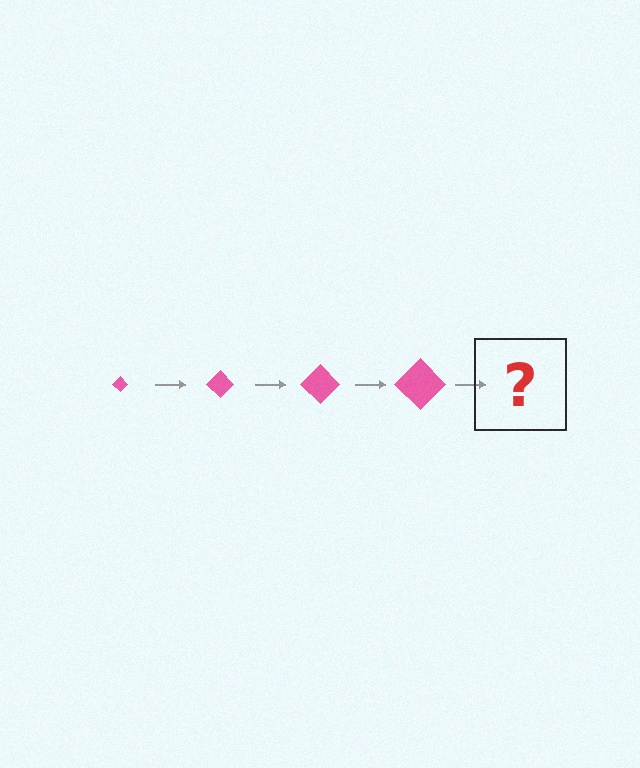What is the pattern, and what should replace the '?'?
The pattern is that the diamond gets progressively larger each step. The '?' should be a pink diamond, larger than the previous one.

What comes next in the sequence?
The next element should be a pink diamond, larger than the previous one.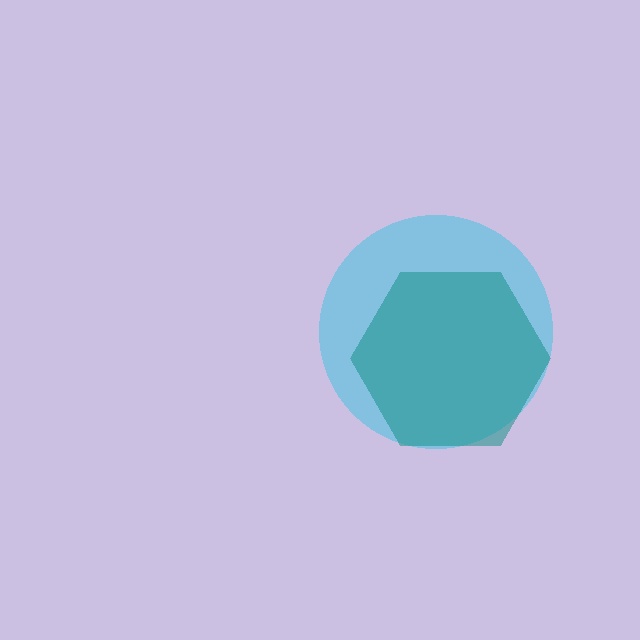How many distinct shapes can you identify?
There are 2 distinct shapes: a cyan circle, a teal hexagon.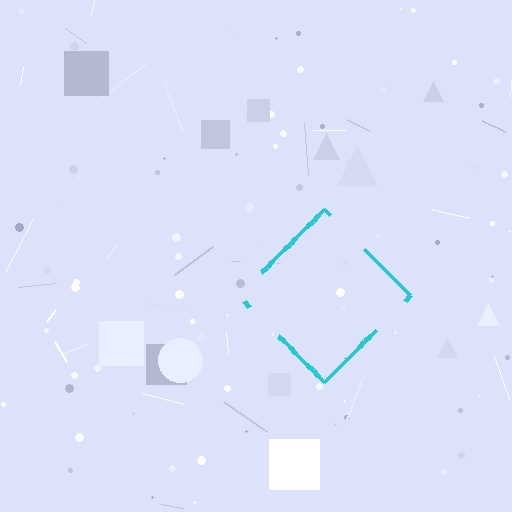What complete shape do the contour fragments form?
The contour fragments form a diamond.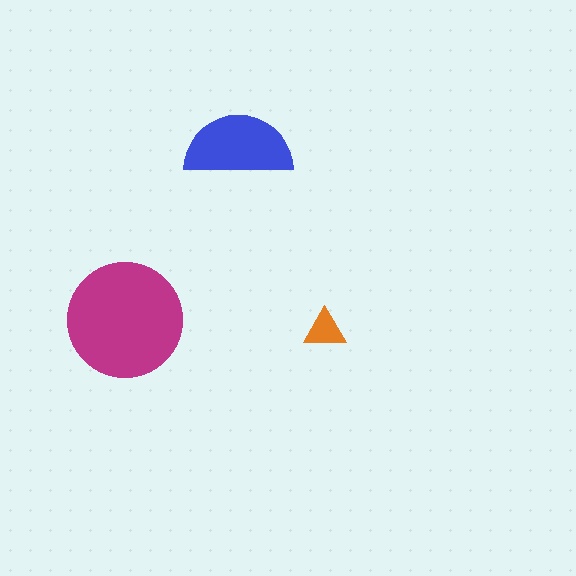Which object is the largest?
The magenta circle.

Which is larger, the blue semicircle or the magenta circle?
The magenta circle.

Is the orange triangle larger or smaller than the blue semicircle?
Smaller.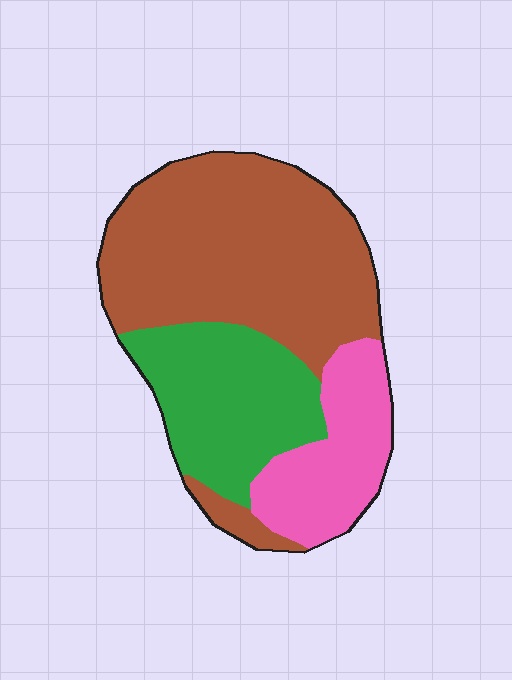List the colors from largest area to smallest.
From largest to smallest: brown, green, pink.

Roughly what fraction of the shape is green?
Green takes up about one quarter (1/4) of the shape.